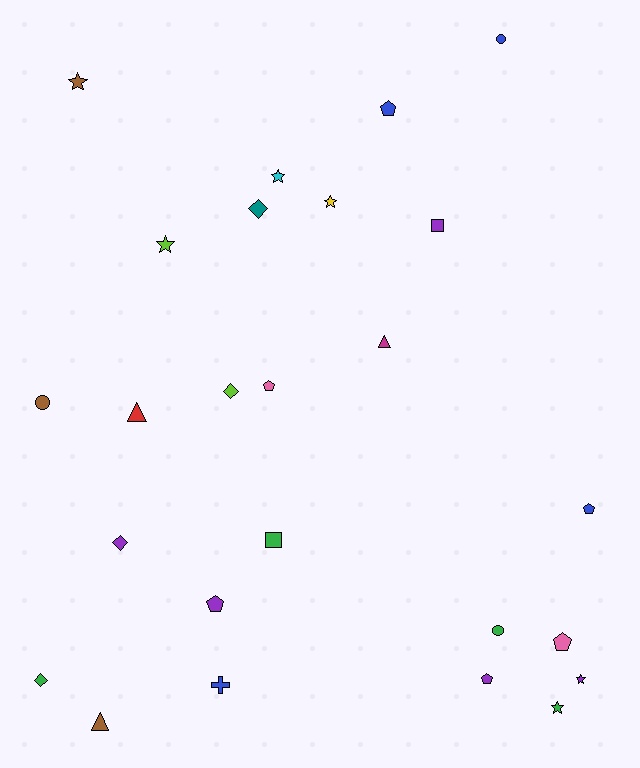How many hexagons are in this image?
There are no hexagons.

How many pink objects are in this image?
There are 2 pink objects.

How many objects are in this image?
There are 25 objects.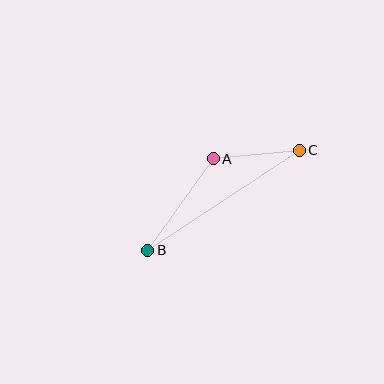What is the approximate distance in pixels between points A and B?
The distance between A and B is approximately 112 pixels.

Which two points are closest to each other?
Points A and C are closest to each other.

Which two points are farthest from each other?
Points B and C are farthest from each other.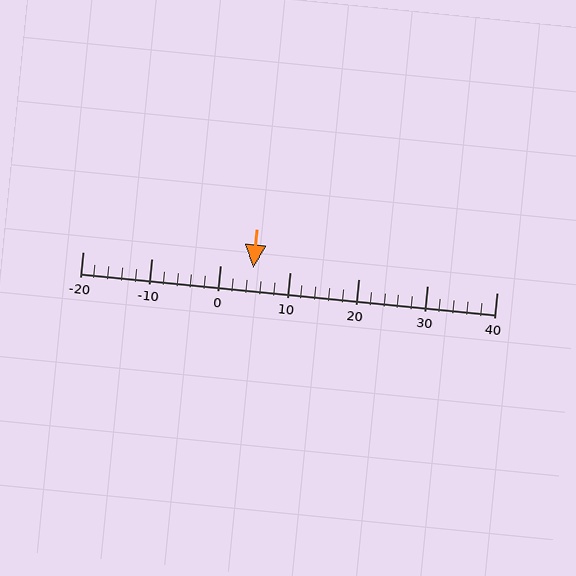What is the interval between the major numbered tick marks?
The major tick marks are spaced 10 units apart.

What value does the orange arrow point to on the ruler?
The orange arrow points to approximately 5.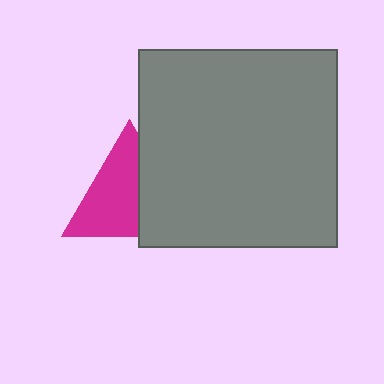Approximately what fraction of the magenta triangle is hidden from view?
Roughly 39% of the magenta triangle is hidden behind the gray square.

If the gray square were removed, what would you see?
You would see the complete magenta triangle.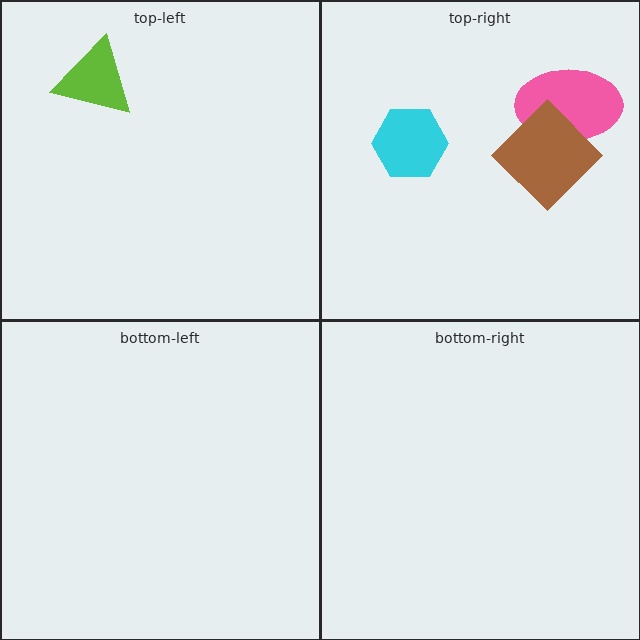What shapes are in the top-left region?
The lime triangle.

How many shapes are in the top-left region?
1.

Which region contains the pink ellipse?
The top-right region.